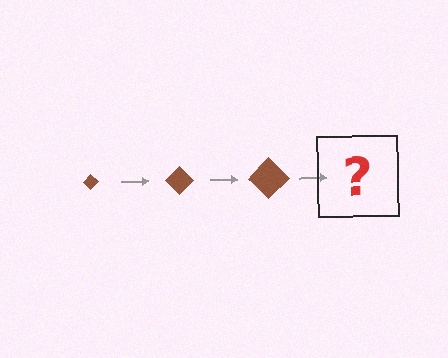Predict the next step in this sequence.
The next step is a brown diamond, larger than the previous one.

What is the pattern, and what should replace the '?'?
The pattern is that the diamond gets progressively larger each step. The '?' should be a brown diamond, larger than the previous one.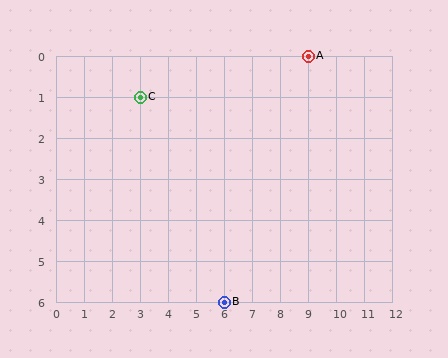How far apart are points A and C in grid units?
Points A and C are 6 columns and 1 row apart (about 6.1 grid units diagonally).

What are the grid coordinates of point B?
Point B is at grid coordinates (6, 6).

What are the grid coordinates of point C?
Point C is at grid coordinates (3, 1).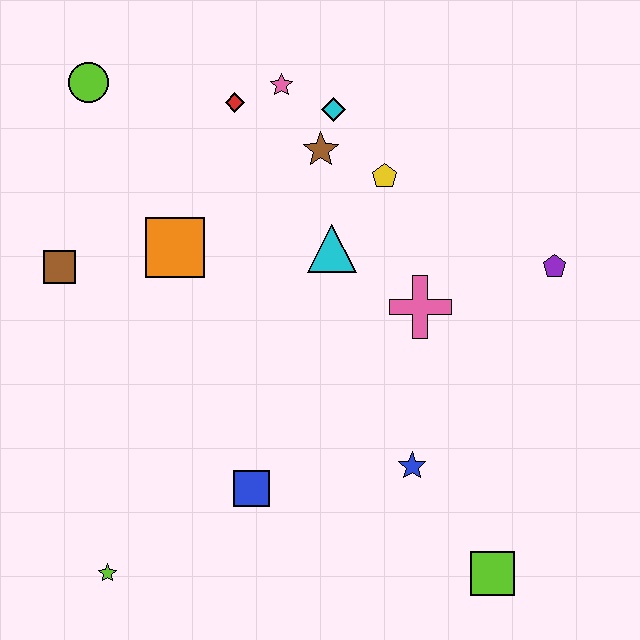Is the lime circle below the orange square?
No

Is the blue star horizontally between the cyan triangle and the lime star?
No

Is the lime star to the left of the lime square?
Yes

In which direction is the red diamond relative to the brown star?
The red diamond is to the left of the brown star.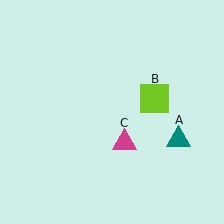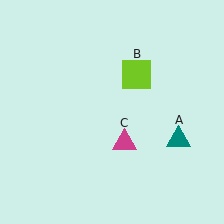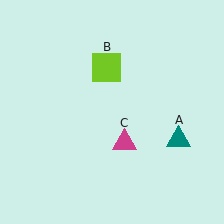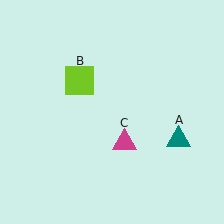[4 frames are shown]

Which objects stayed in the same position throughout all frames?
Teal triangle (object A) and magenta triangle (object C) remained stationary.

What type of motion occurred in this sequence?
The lime square (object B) rotated counterclockwise around the center of the scene.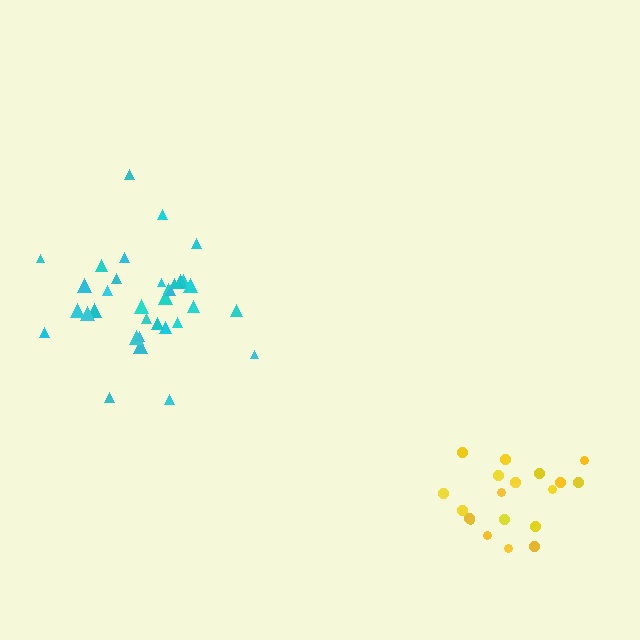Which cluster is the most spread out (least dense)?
Yellow.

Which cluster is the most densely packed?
Cyan.